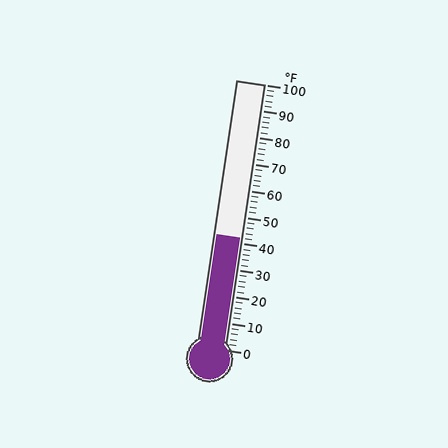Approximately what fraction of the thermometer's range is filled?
The thermometer is filled to approximately 40% of its range.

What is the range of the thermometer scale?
The thermometer scale ranges from 0°F to 100°F.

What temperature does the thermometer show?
The thermometer shows approximately 42°F.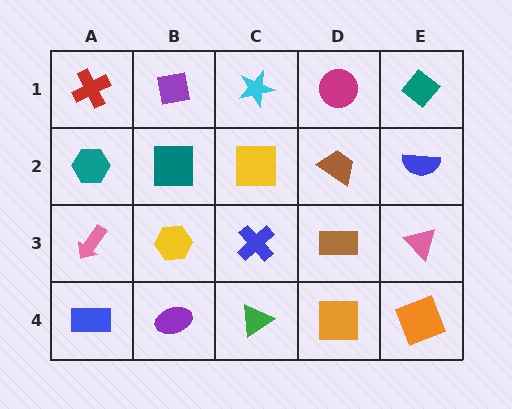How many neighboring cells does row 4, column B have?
3.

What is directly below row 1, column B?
A teal square.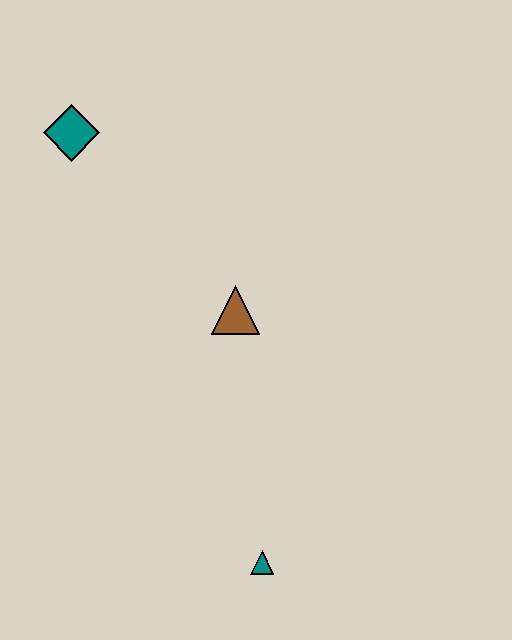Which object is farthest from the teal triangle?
The teal diamond is farthest from the teal triangle.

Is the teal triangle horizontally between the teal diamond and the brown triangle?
No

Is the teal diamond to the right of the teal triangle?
No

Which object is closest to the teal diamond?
The brown triangle is closest to the teal diamond.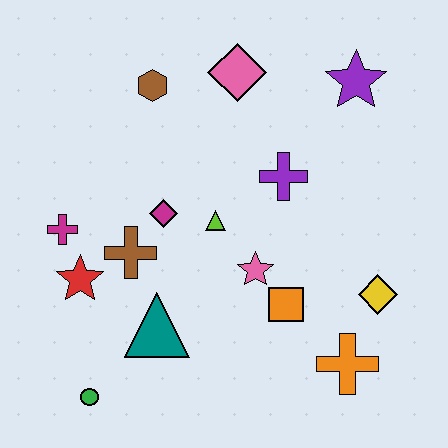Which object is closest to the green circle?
The teal triangle is closest to the green circle.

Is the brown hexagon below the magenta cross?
No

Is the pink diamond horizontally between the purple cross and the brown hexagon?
Yes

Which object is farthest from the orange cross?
The brown hexagon is farthest from the orange cross.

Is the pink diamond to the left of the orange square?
Yes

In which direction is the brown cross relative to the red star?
The brown cross is to the right of the red star.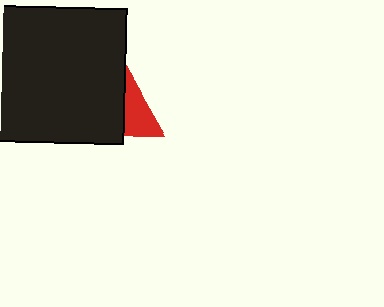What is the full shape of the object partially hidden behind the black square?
The partially hidden object is a red triangle.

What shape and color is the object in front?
The object in front is a black square.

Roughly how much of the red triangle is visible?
A small part of it is visible (roughly 36%).